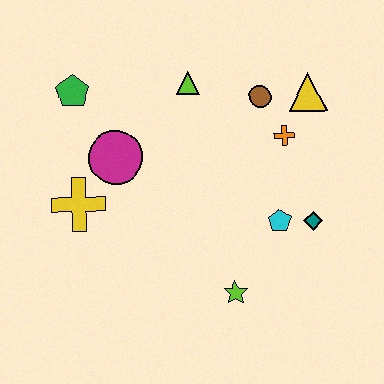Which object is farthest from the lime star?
The green pentagon is farthest from the lime star.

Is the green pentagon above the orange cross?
Yes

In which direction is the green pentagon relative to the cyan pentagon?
The green pentagon is to the left of the cyan pentagon.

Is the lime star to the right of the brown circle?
No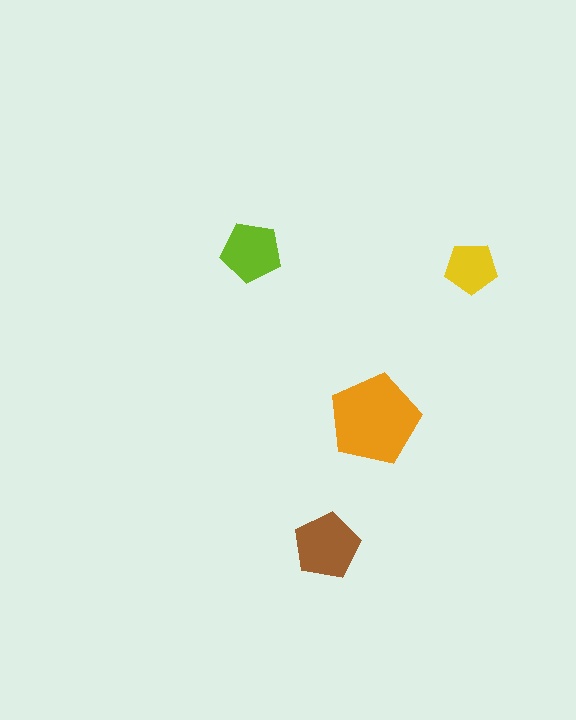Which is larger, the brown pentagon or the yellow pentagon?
The brown one.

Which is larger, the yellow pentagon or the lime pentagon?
The lime one.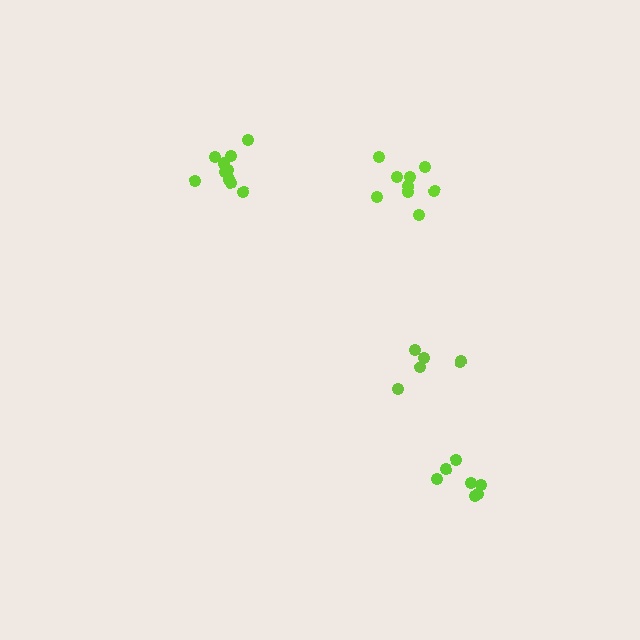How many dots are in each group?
Group 1: 5 dots, Group 2: 10 dots, Group 3: 7 dots, Group 4: 9 dots (31 total).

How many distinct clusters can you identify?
There are 4 distinct clusters.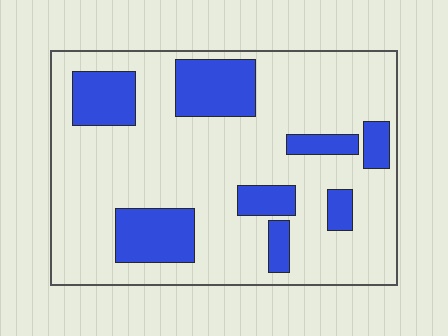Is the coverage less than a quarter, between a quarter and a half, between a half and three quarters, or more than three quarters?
Less than a quarter.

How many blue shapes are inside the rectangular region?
8.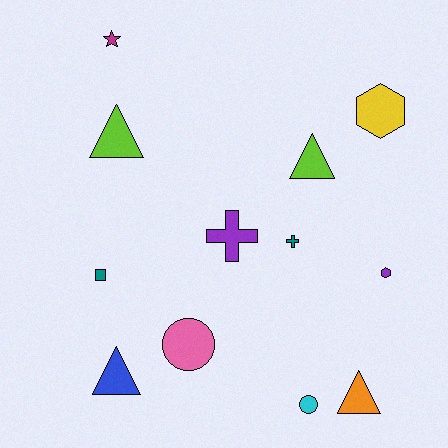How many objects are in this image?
There are 12 objects.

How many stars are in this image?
There is 1 star.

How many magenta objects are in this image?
There is 1 magenta object.